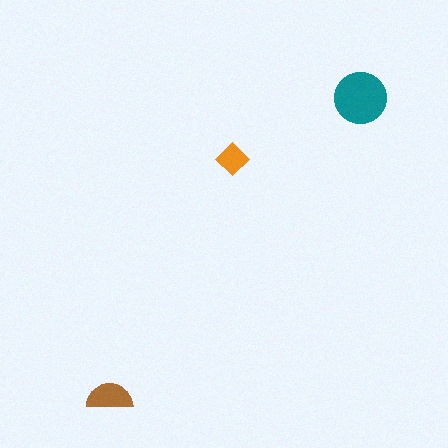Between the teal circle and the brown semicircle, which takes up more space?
The teal circle.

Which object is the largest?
The teal circle.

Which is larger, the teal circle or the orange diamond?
The teal circle.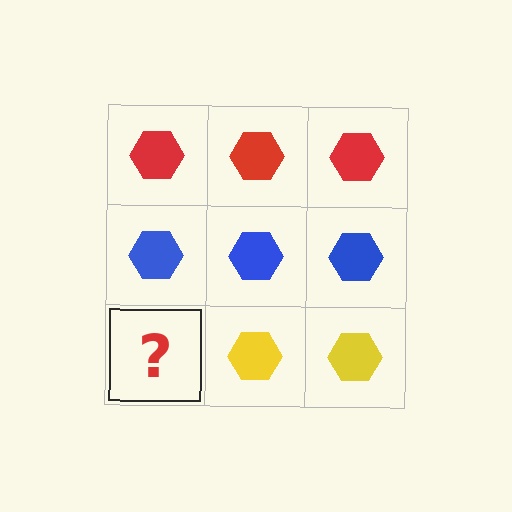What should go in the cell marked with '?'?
The missing cell should contain a yellow hexagon.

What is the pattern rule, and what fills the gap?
The rule is that each row has a consistent color. The gap should be filled with a yellow hexagon.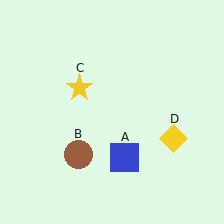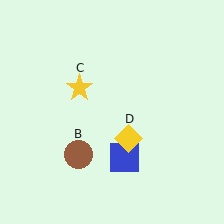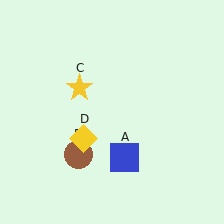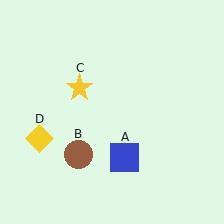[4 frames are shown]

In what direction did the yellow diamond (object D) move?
The yellow diamond (object D) moved left.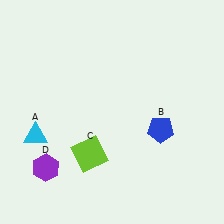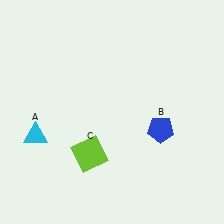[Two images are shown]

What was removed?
The purple hexagon (D) was removed in Image 2.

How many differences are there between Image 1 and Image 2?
There is 1 difference between the two images.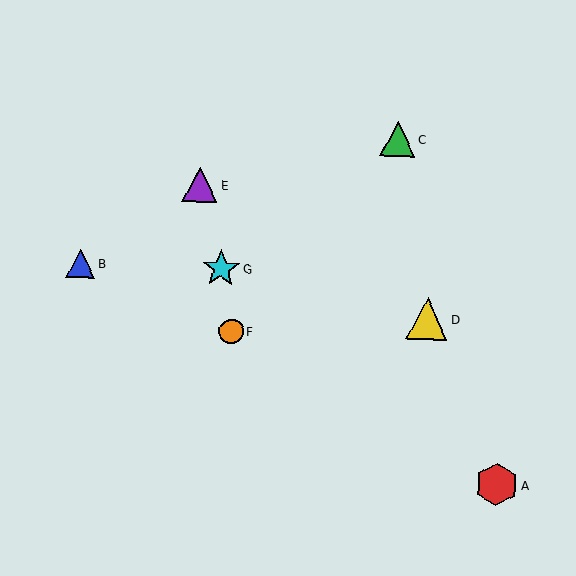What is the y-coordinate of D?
Object D is at y≈319.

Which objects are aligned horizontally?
Objects B, G are aligned horizontally.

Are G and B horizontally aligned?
Yes, both are at y≈269.